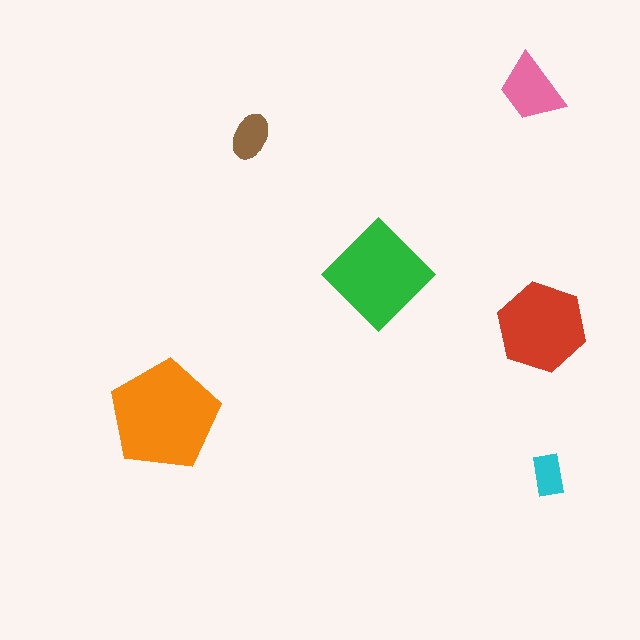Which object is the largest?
The orange pentagon.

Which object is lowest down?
The cyan rectangle is bottommost.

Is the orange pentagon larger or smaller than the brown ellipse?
Larger.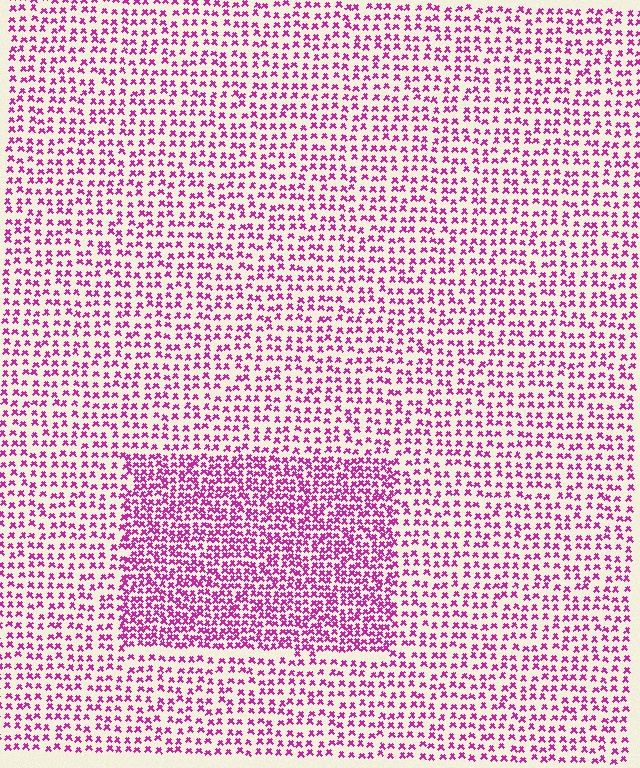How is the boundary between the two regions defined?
The boundary is defined by a change in element density (approximately 1.8x ratio). All elements are the same color, size, and shape.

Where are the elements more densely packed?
The elements are more densely packed inside the rectangle boundary.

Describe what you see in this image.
The image contains small magenta elements arranged at two different densities. A rectangle-shaped region is visible where the elements are more densely packed than the surrounding area.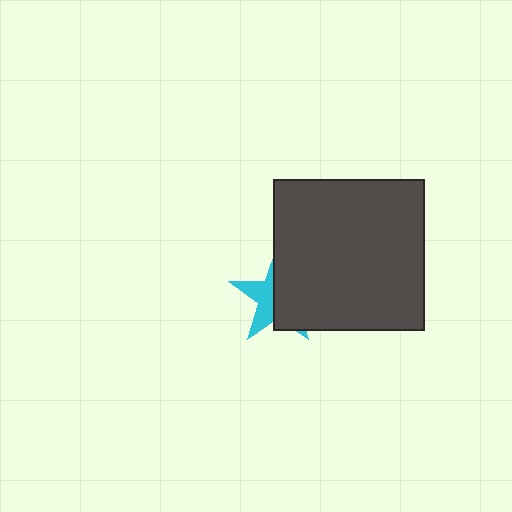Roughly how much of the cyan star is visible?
A small part of it is visible (roughly 42%).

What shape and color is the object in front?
The object in front is a dark gray square.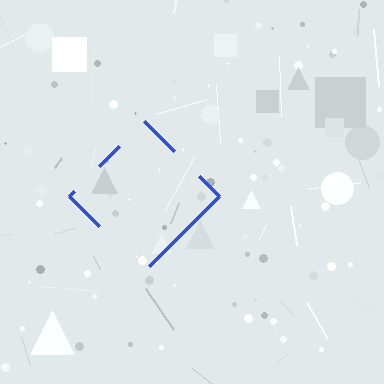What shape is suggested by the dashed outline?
The dashed outline suggests a diamond.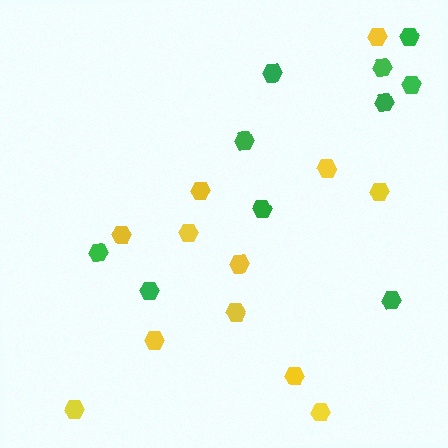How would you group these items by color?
There are 2 groups: one group of green hexagons (10) and one group of yellow hexagons (12).